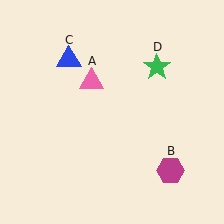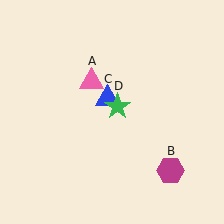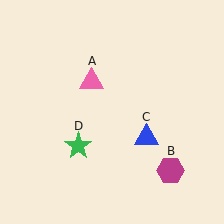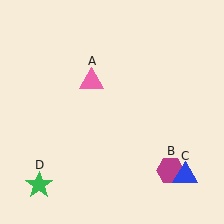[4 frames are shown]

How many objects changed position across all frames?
2 objects changed position: blue triangle (object C), green star (object D).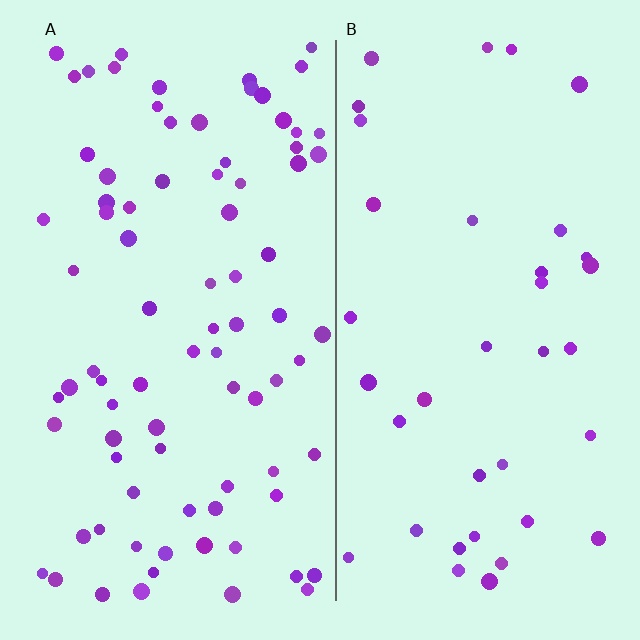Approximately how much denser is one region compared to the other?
Approximately 2.2× — region A over region B.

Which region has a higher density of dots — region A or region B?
A (the left).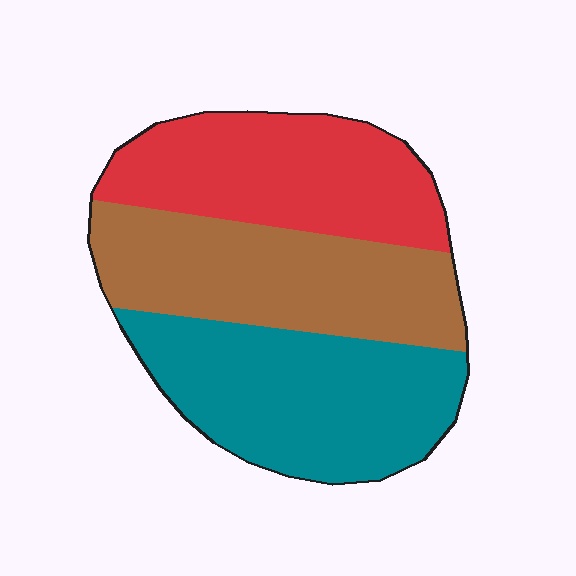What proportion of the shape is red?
Red takes up about one third (1/3) of the shape.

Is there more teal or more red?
Teal.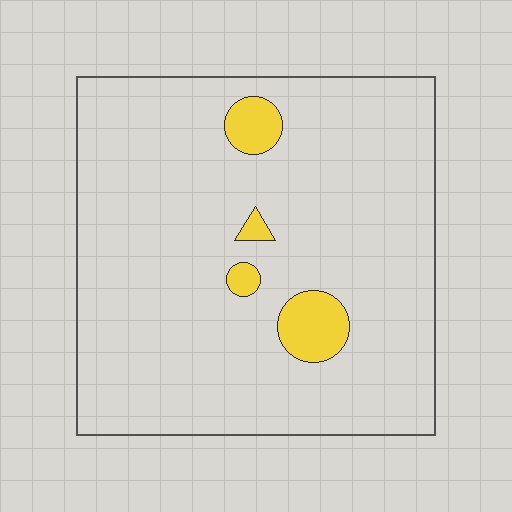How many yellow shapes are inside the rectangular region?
4.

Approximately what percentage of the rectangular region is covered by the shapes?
Approximately 5%.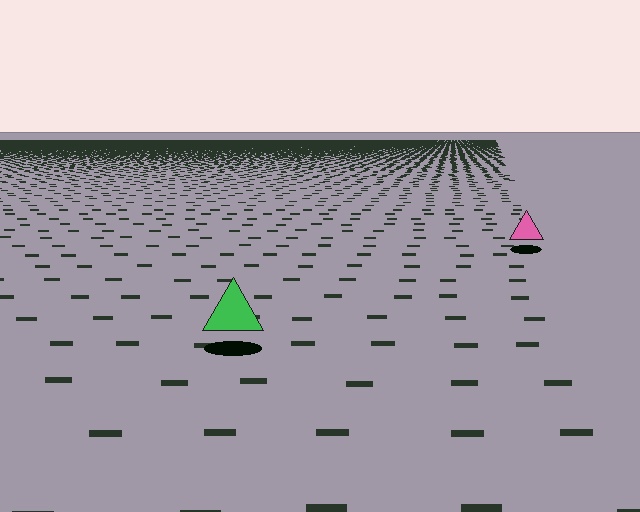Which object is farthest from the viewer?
The pink triangle is farthest from the viewer. It appears smaller and the ground texture around it is denser.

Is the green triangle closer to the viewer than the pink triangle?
Yes. The green triangle is closer — you can tell from the texture gradient: the ground texture is coarser near it.